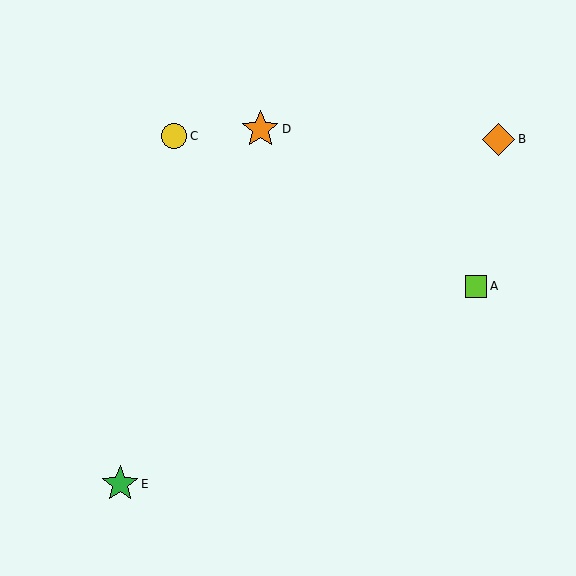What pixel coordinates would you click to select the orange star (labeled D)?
Click at (260, 129) to select the orange star D.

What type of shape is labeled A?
Shape A is a lime square.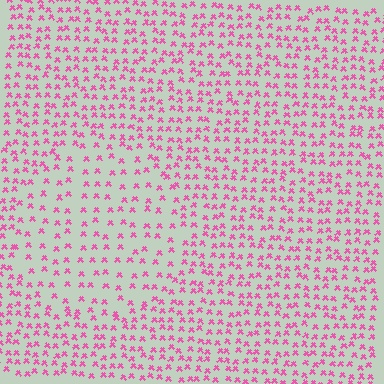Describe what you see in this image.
The image contains small pink elements arranged at two different densities. A circle-shaped region is visible where the elements are less densely packed than the surrounding area.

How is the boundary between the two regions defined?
The boundary is defined by a change in element density (approximately 1.8x ratio). All elements are the same color, size, and shape.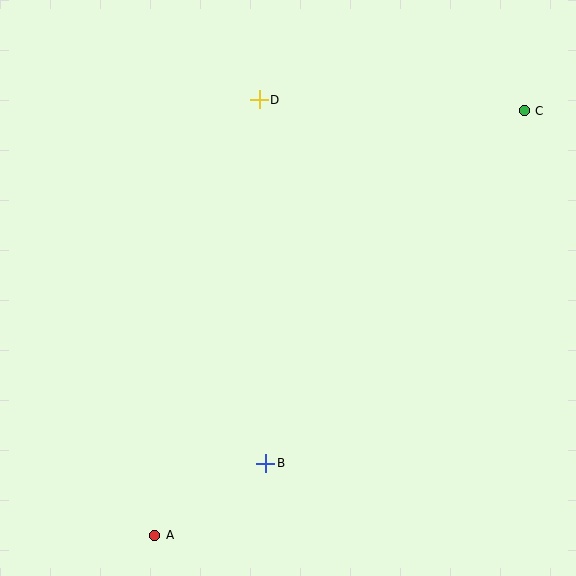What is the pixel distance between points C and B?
The distance between C and B is 437 pixels.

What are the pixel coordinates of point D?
Point D is at (259, 100).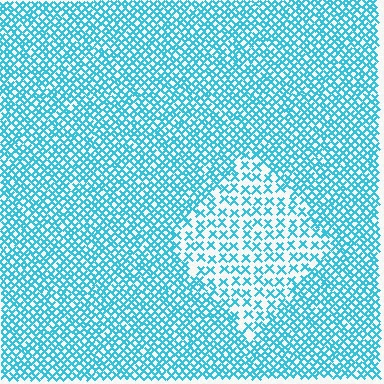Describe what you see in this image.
The image contains small cyan elements arranged at two different densities. A diamond-shaped region is visible where the elements are less densely packed than the surrounding area.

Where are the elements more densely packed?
The elements are more densely packed outside the diamond boundary.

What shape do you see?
I see a diamond.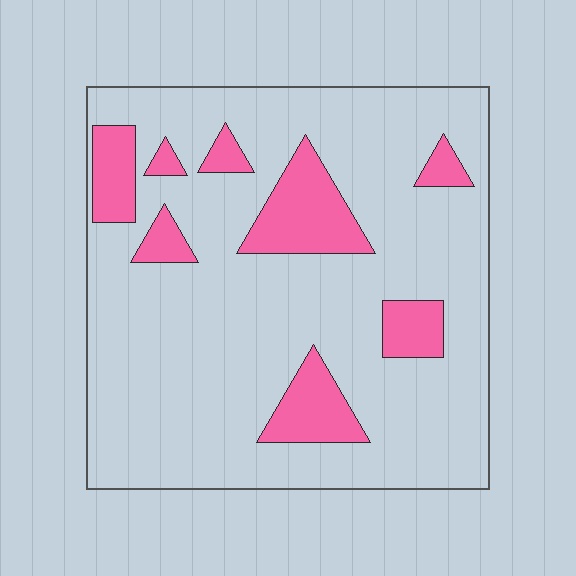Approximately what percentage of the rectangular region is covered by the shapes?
Approximately 15%.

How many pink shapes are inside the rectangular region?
8.